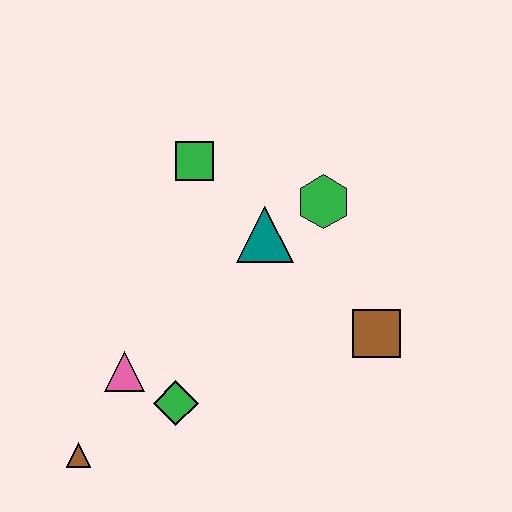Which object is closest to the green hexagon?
The teal triangle is closest to the green hexagon.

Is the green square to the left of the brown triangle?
No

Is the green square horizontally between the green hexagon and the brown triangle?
Yes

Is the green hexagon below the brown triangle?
No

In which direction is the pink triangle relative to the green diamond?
The pink triangle is to the left of the green diamond.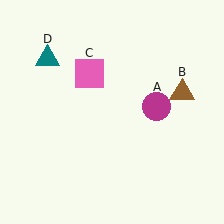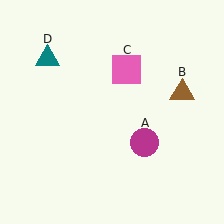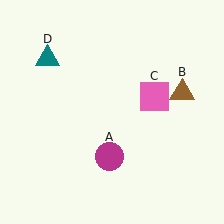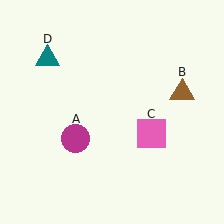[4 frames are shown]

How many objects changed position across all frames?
2 objects changed position: magenta circle (object A), pink square (object C).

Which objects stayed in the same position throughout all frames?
Brown triangle (object B) and teal triangle (object D) remained stationary.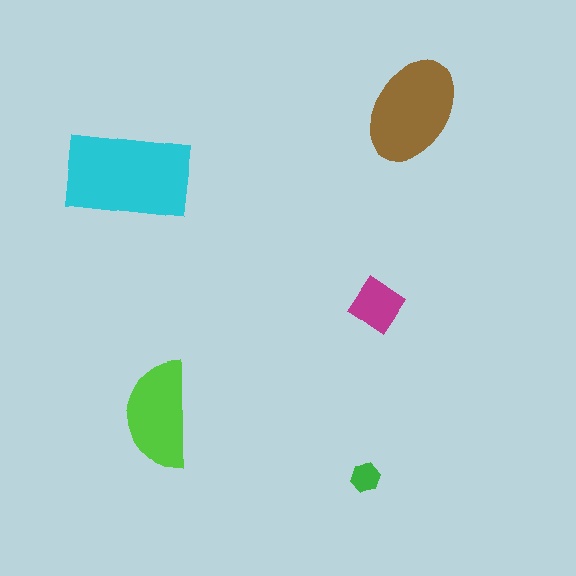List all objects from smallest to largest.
The green hexagon, the magenta diamond, the lime semicircle, the brown ellipse, the cyan rectangle.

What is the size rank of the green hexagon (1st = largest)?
5th.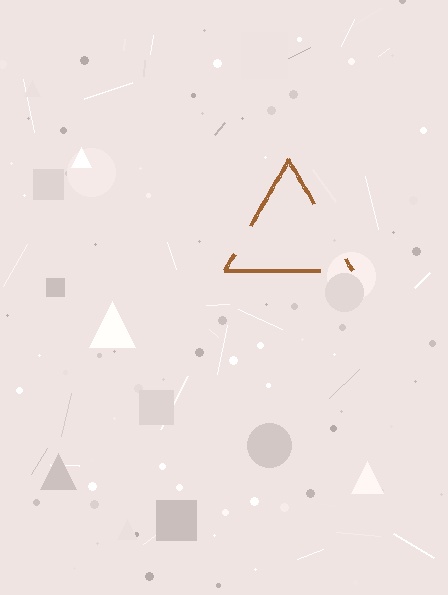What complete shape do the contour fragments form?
The contour fragments form a triangle.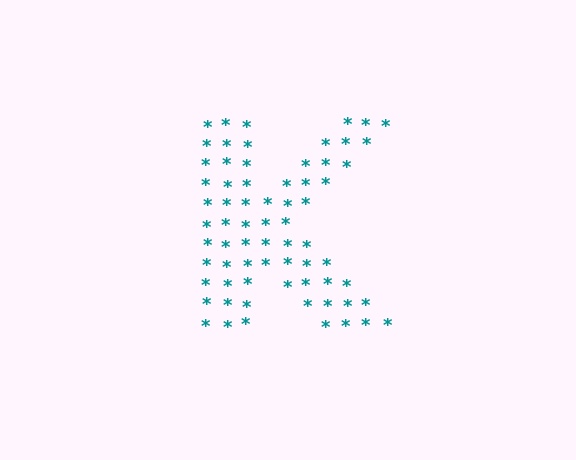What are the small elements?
The small elements are asterisks.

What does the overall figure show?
The overall figure shows the letter K.